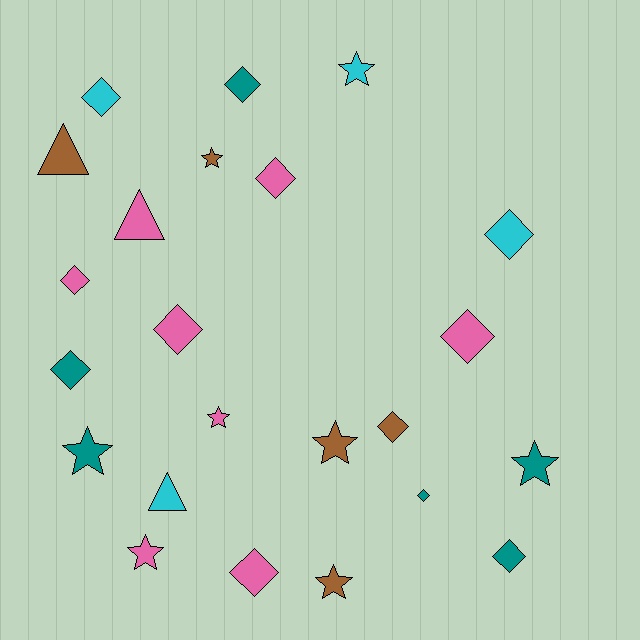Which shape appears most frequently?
Diamond, with 12 objects.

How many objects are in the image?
There are 23 objects.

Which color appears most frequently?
Pink, with 8 objects.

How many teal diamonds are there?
There are 4 teal diamonds.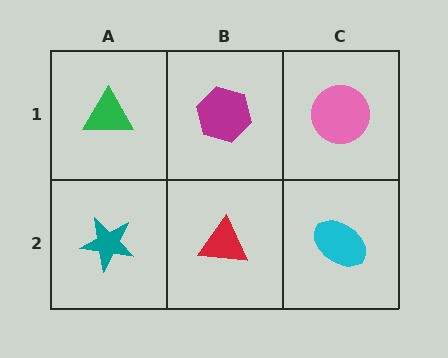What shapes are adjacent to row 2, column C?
A pink circle (row 1, column C), a red triangle (row 2, column B).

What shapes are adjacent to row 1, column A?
A teal star (row 2, column A), a magenta hexagon (row 1, column B).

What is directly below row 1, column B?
A red triangle.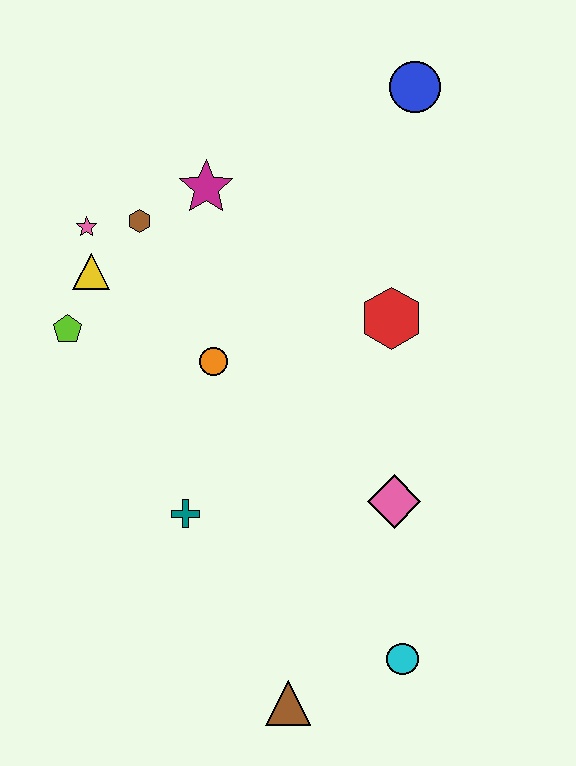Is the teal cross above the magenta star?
No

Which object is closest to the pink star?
The yellow triangle is closest to the pink star.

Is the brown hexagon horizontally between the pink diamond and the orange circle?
No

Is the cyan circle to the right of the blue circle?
No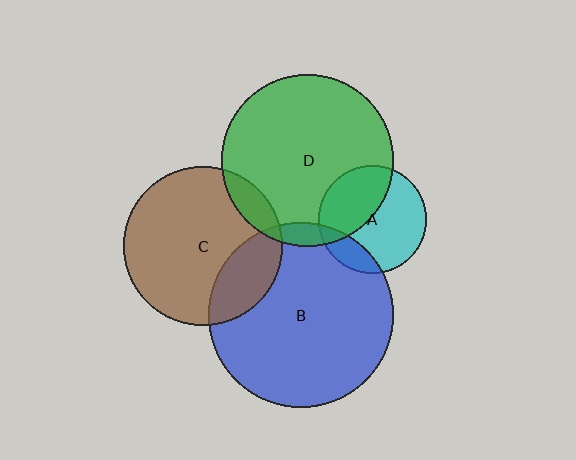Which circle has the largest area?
Circle B (blue).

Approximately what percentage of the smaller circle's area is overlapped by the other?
Approximately 5%.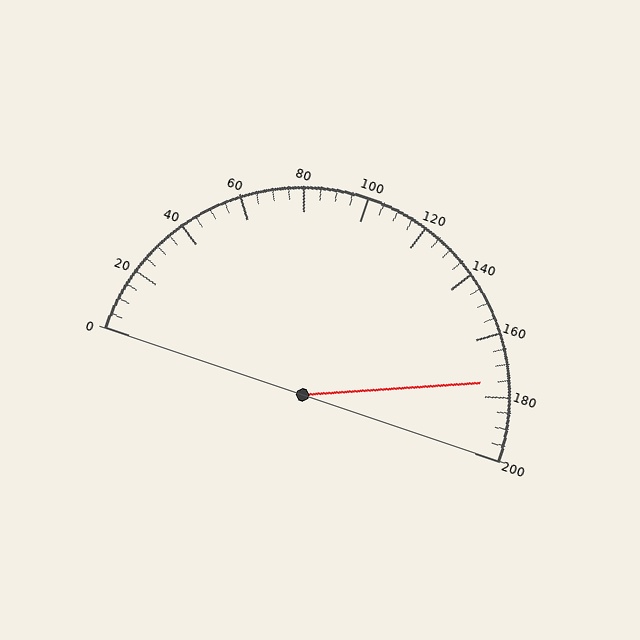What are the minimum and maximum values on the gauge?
The gauge ranges from 0 to 200.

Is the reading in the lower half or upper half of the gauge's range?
The reading is in the upper half of the range (0 to 200).